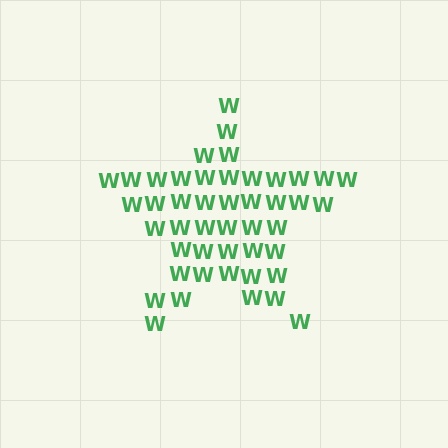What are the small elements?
The small elements are letter W's.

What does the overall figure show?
The overall figure shows a star.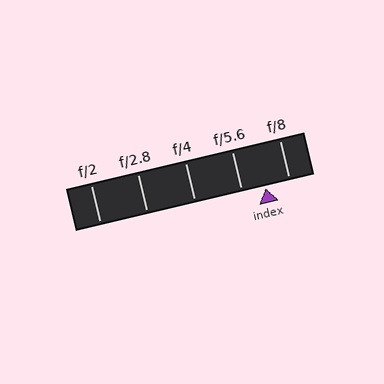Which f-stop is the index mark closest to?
The index mark is closest to f/5.6.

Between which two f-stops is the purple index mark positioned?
The index mark is between f/5.6 and f/8.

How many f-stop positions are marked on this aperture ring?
There are 5 f-stop positions marked.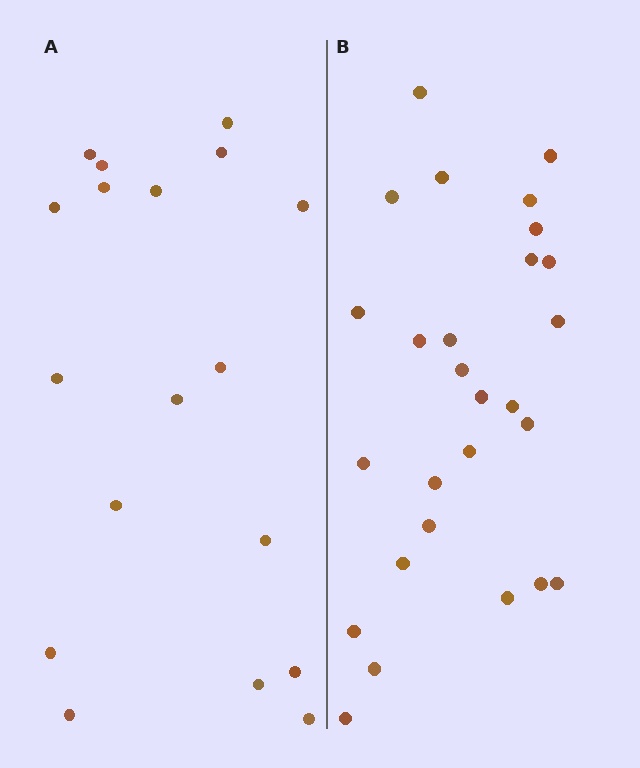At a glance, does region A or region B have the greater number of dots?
Region B (the right region) has more dots.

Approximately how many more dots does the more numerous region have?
Region B has roughly 8 or so more dots than region A.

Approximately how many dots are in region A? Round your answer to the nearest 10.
About 20 dots. (The exact count is 18, which rounds to 20.)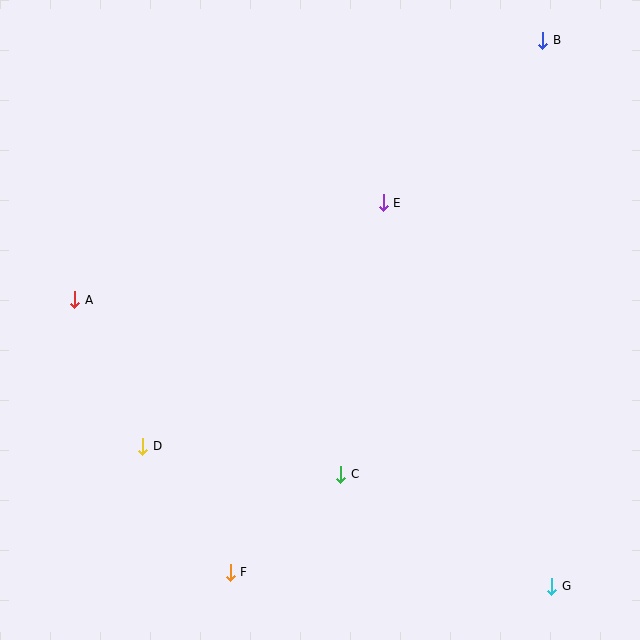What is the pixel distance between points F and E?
The distance between F and E is 400 pixels.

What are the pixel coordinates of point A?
Point A is at (75, 300).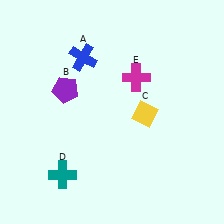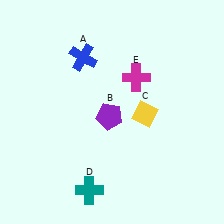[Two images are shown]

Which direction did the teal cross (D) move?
The teal cross (D) moved right.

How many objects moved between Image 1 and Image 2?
2 objects moved between the two images.